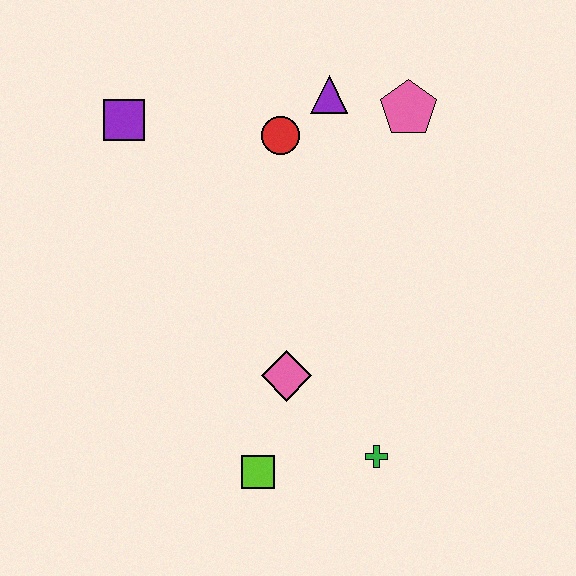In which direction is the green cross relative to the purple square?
The green cross is below the purple square.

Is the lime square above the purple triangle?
No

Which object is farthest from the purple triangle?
The lime square is farthest from the purple triangle.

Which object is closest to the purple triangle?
The red circle is closest to the purple triangle.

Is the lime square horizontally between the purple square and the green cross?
Yes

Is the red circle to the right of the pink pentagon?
No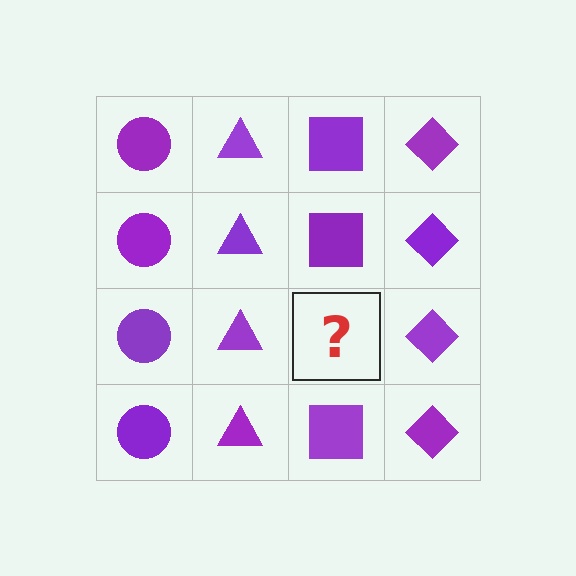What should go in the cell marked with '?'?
The missing cell should contain a purple square.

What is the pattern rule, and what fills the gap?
The rule is that each column has a consistent shape. The gap should be filled with a purple square.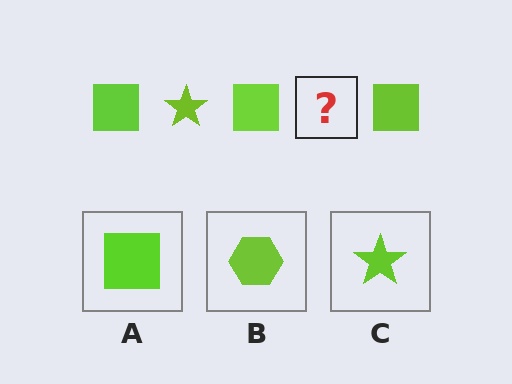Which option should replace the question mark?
Option C.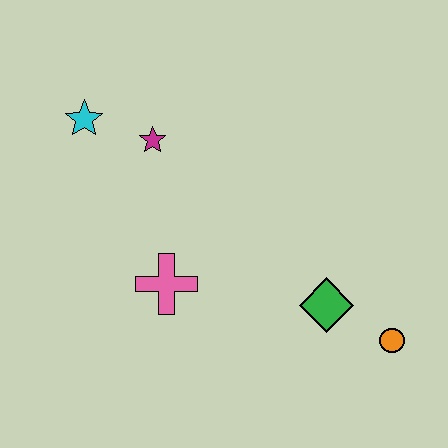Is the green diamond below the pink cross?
Yes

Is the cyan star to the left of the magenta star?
Yes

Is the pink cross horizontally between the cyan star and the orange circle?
Yes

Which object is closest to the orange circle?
The green diamond is closest to the orange circle.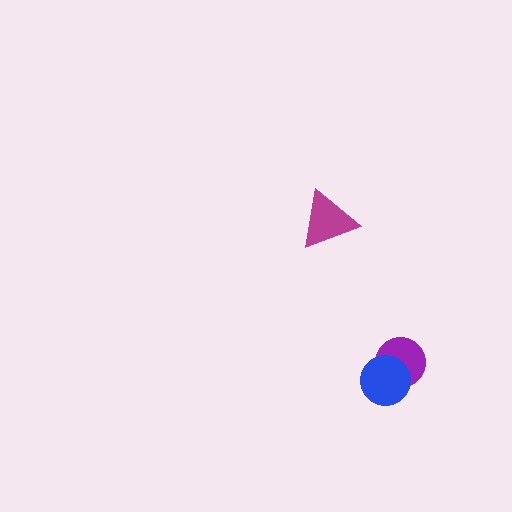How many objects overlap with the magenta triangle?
0 objects overlap with the magenta triangle.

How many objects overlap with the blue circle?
1 object overlaps with the blue circle.